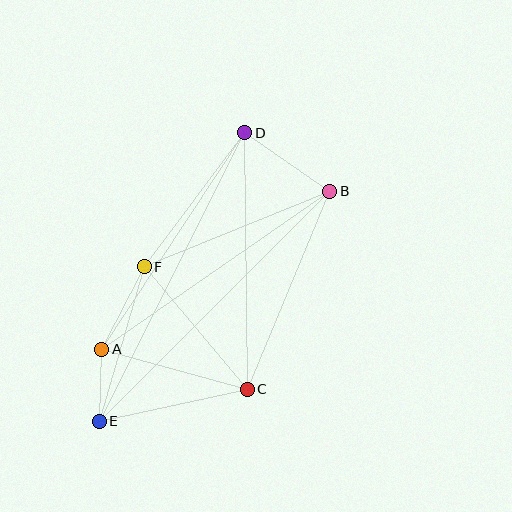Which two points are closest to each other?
Points A and E are closest to each other.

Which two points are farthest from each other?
Points B and E are farthest from each other.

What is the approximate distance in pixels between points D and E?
The distance between D and E is approximately 323 pixels.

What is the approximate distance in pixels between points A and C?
The distance between A and C is approximately 151 pixels.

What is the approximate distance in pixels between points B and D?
The distance between B and D is approximately 103 pixels.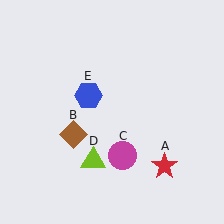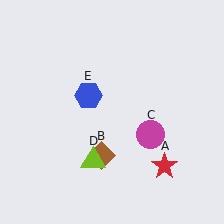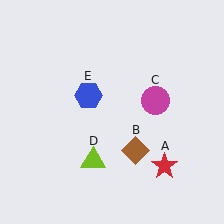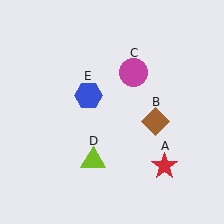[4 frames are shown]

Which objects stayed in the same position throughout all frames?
Red star (object A) and lime triangle (object D) and blue hexagon (object E) remained stationary.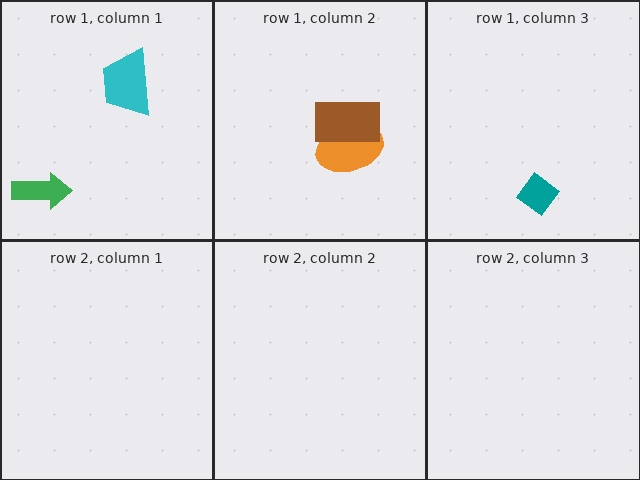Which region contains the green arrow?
The row 1, column 1 region.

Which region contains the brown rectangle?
The row 1, column 2 region.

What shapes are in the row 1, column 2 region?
The orange ellipse, the brown rectangle.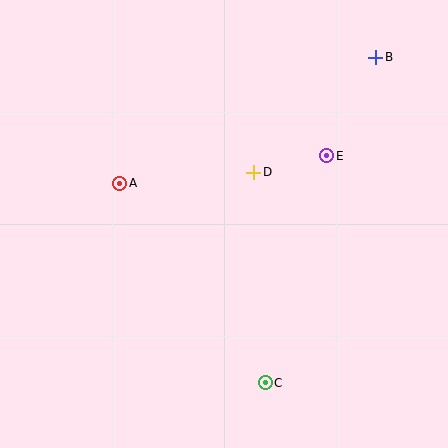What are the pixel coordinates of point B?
Point B is at (376, 57).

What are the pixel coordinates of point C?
Point C is at (265, 383).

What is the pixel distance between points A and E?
The distance between A and E is 209 pixels.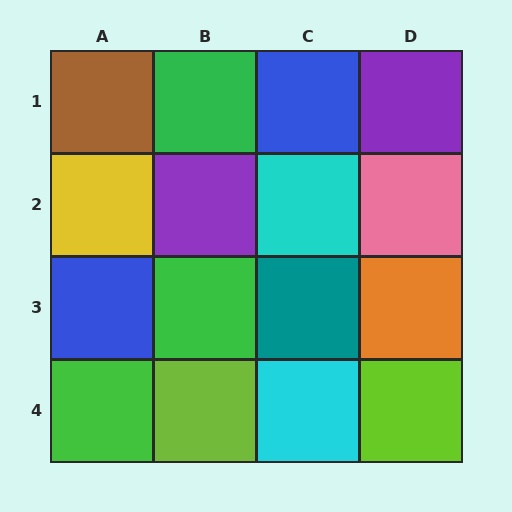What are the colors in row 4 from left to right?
Green, lime, cyan, lime.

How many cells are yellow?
1 cell is yellow.